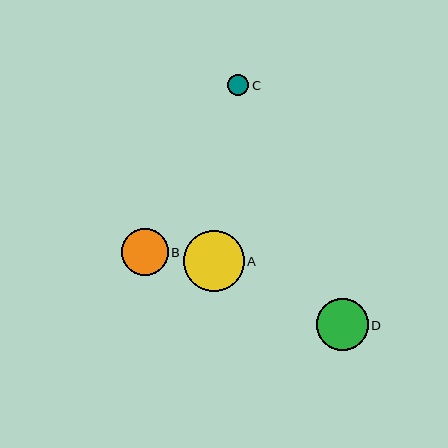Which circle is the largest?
Circle A is the largest with a size of approximately 61 pixels.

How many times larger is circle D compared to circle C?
Circle D is approximately 2.4 times the size of circle C.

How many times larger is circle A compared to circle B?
Circle A is approximately 1.3 times the size of circle B.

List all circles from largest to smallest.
From largest to smallest: A, D, B, C.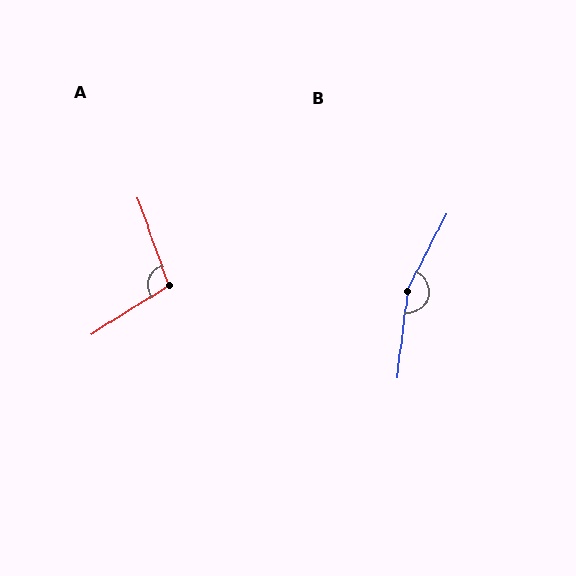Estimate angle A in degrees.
Approximately 103 degrees.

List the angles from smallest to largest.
A (103°), B (160°).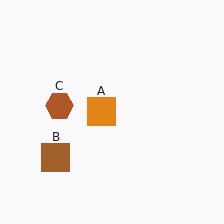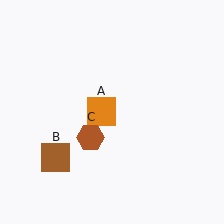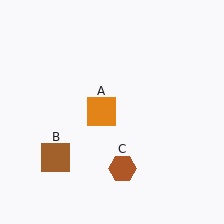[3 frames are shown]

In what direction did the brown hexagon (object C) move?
The brown hexagon (object C) moved down and to the right.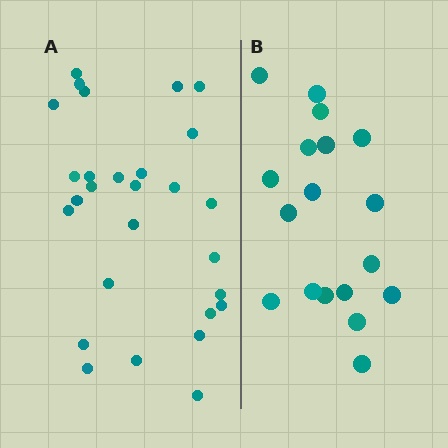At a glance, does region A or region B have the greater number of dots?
Region A (the left region) has more dots.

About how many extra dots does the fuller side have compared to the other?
Region A has roughly 10 or so more dots than region B.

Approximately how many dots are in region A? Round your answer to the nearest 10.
About 30 dots. (The exact count is 28, which rounds to 30.)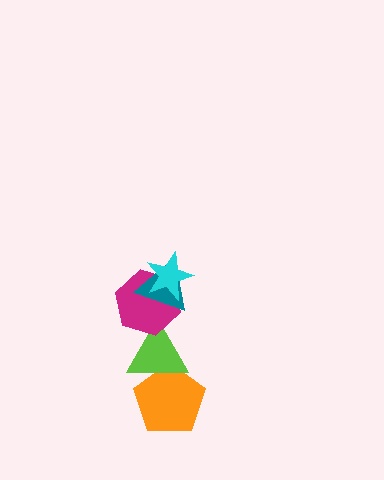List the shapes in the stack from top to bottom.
From top to bottom: the cyan star, the teal triangle, the magenta hexagon, the lime triangle, the orange pentagon.